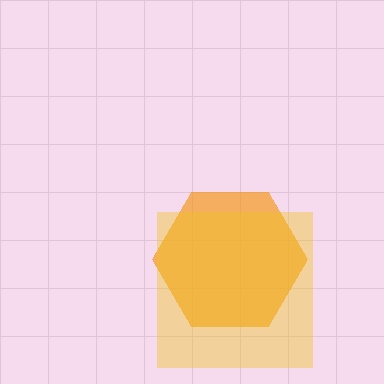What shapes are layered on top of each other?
The layered shapes are: an orange hexagon, a yellow square.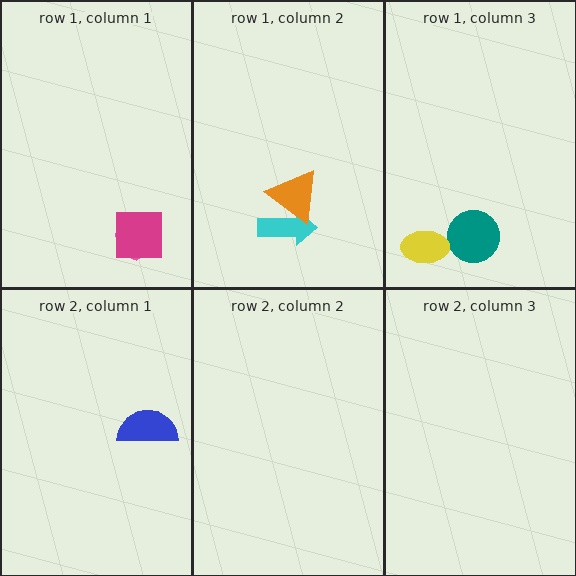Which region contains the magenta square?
The row 1, column 1 region.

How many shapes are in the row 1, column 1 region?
2.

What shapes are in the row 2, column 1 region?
The blue semicircle.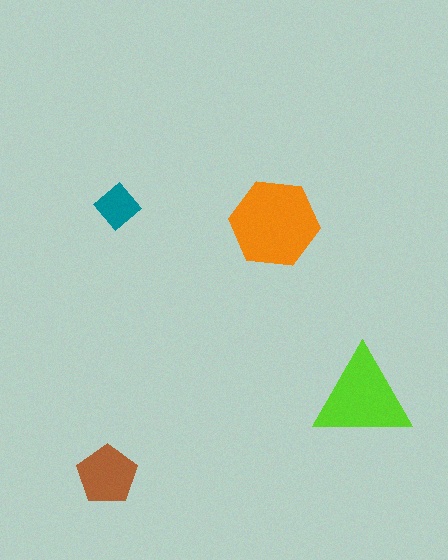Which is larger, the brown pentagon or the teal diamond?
The brown pentagon.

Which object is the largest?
The orange hexagon.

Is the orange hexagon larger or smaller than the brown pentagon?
Larger.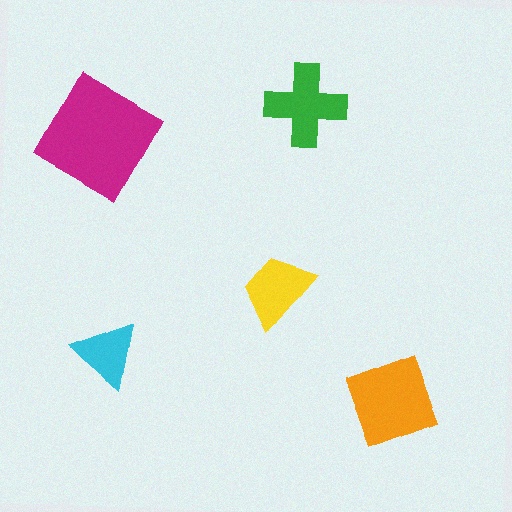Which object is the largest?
The magenta square.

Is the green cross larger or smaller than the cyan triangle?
Larger.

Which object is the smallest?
The cyan triangle.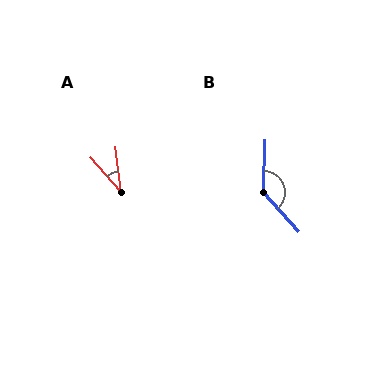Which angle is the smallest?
A, at approximately 36 degrees.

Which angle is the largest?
B, at approximately 137 degrees.